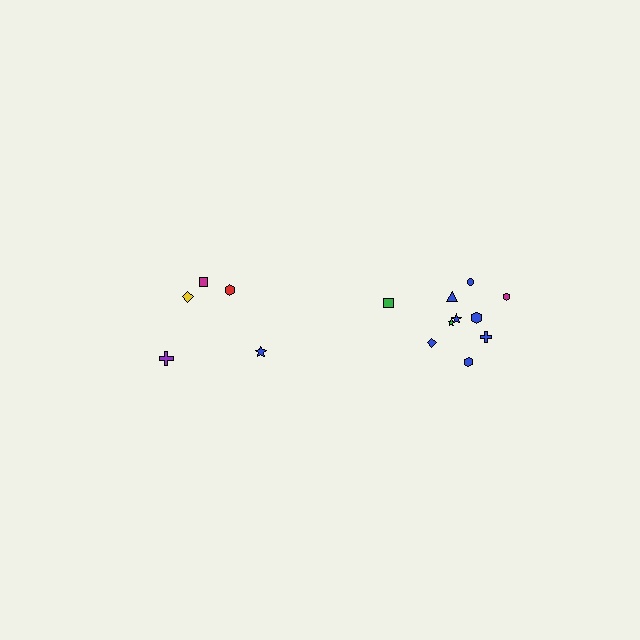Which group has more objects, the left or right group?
The right group.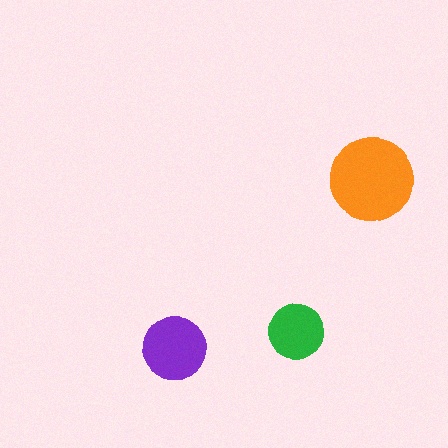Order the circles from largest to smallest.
the orange one, the purple one, the green one.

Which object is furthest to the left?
The purple circle is leftmost.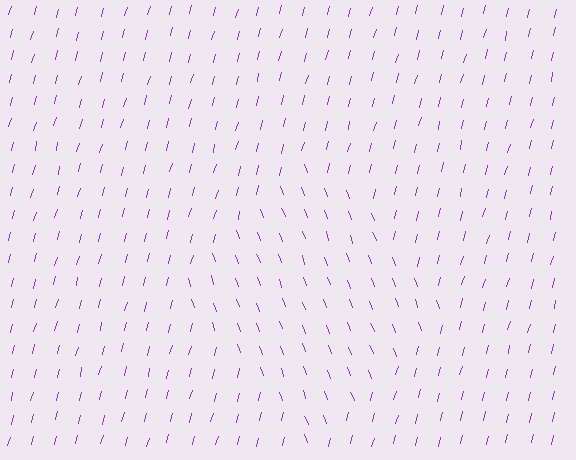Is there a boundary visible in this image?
Yes, there is a texture boundary formed by a change in line orientation.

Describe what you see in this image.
The image is filled with small purple line segments. A diamond region in the image has lines oriented differently from the surrounding lines, creating a visible texture boundary.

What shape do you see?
I see a diamond.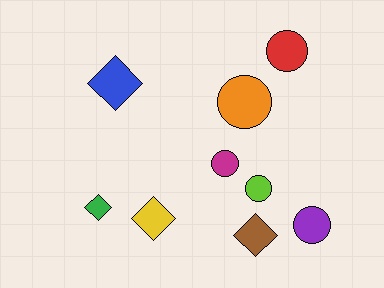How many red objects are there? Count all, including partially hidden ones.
There is 1 red object.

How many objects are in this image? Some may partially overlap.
There are 9 objects.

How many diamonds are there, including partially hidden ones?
There are 4 diamonds.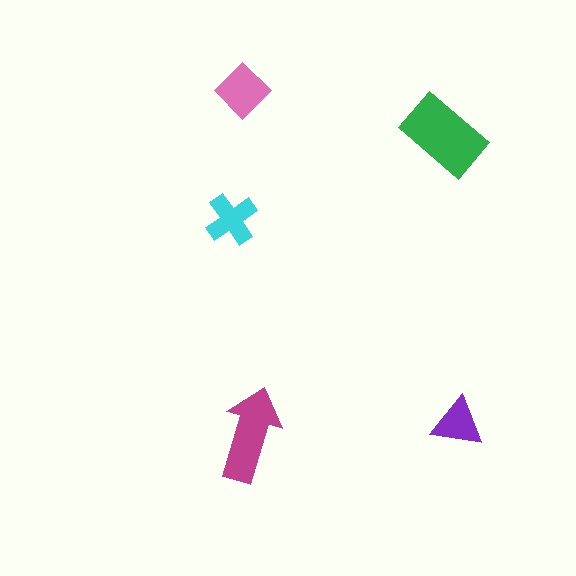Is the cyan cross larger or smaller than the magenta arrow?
Smaller.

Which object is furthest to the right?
The purple triangle is rightmost.